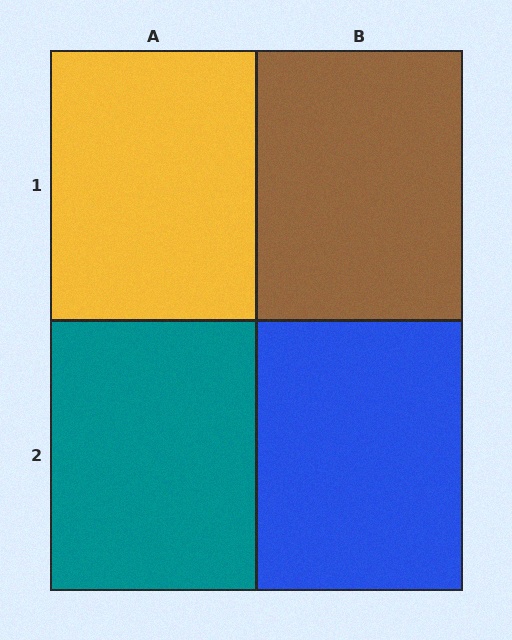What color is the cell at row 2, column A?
Teal.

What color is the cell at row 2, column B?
Blue.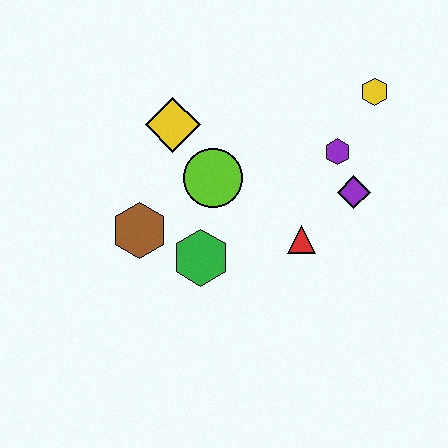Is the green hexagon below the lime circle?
Yes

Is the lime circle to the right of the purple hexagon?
No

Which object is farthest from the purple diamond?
The brown hexagon is farthest from the purple diamond.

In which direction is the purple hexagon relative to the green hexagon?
The purple hexagon is to the right of the green hexagon.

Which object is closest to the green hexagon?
The brown hexagon is closest to the green hexagon.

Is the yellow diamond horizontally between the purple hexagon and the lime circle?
No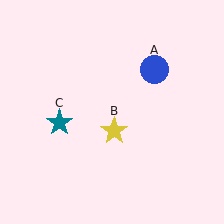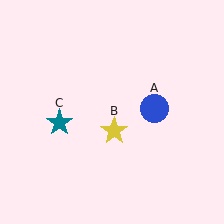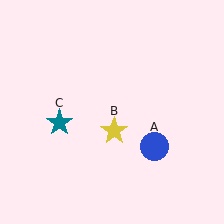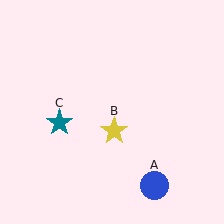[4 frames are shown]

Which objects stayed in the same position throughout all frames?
Yellow star (object B) and teal star (object C) remained stationary.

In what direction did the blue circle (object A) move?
The blue circle (object A) moved down.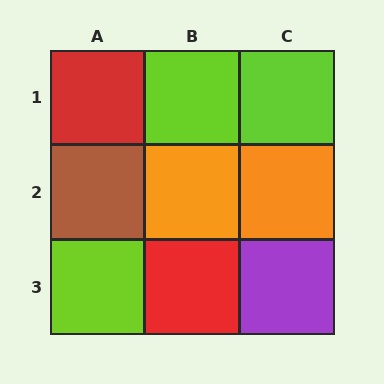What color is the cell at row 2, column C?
Orange.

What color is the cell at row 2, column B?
Orange.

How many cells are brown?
1 cell is brown.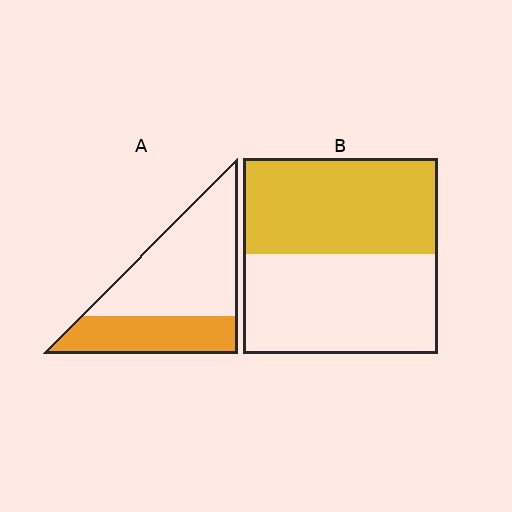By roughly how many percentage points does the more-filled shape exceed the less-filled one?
By roughly 15 percentage points (B over A).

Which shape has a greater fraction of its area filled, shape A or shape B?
Shape B.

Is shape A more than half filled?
No.